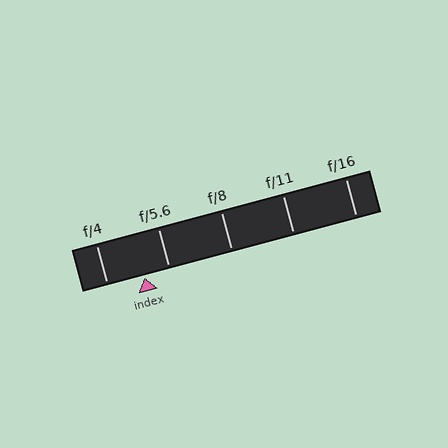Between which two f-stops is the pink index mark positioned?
The index mark is between f/4 and f/5.6.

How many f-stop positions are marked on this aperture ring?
There are 5 f-stop positions marked.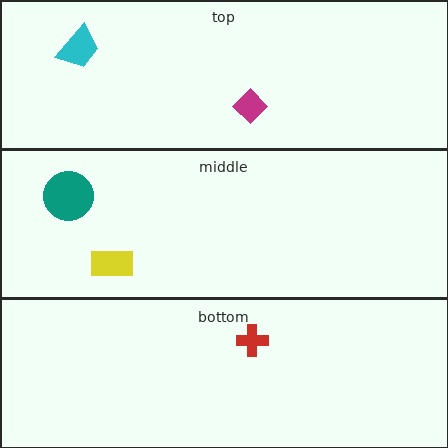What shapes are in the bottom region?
The red cross.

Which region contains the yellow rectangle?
The middle region.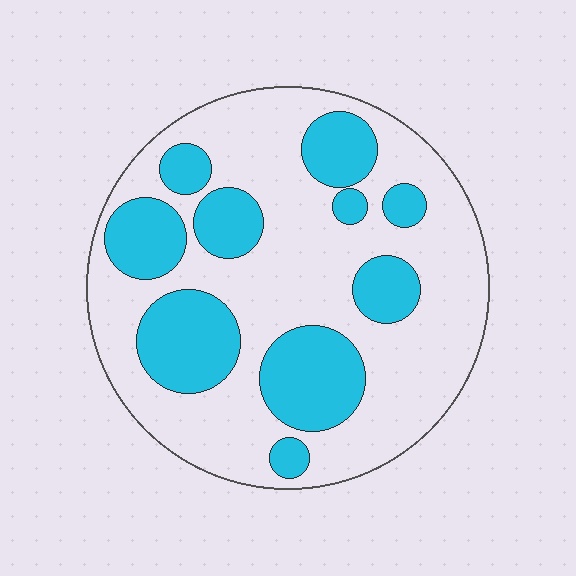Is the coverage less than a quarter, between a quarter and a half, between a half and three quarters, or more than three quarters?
Between a quarter and a half.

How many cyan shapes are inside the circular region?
10.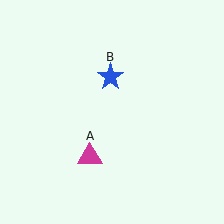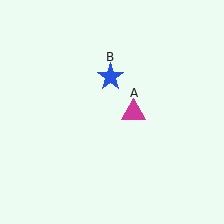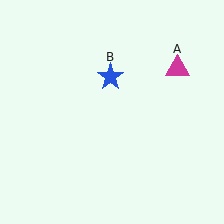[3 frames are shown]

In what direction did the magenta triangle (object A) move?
The magenta triangle (object A) moved up and to the right.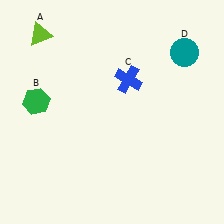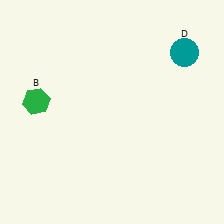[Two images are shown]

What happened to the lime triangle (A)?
The lime triangle (A) was removed in Image 2. It was in the top-left area of Image 1.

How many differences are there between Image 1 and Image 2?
There are 2 differences between the two images.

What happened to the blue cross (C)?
The blue cross (C) was removed in Image 2. It was in the top-right area of Image 1.